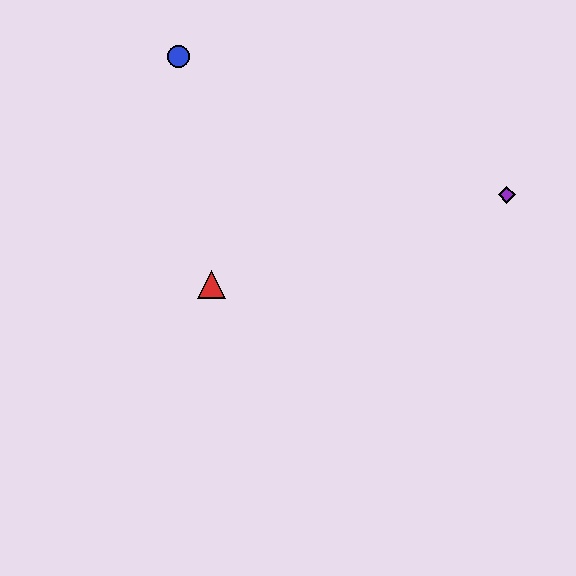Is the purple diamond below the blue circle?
Yes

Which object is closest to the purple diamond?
The red triangle is closest to the purple diamond.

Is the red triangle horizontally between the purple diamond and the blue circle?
Yes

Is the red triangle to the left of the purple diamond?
Yes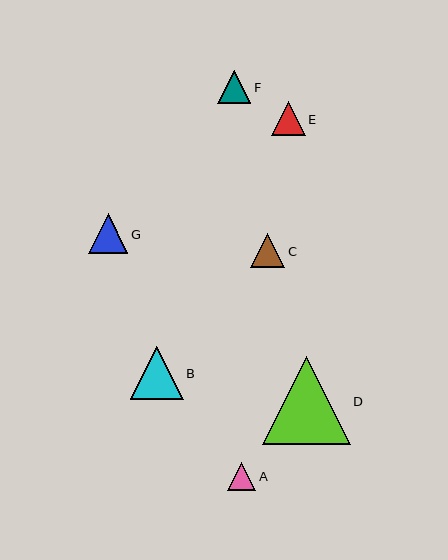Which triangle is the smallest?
Triangle A is the smallest with a size of approximately 28 pixels.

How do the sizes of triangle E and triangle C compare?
Triangle E and triangle C are approximately the same size.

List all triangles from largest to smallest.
From largest to smallest: D, B, G, E, C, F, A.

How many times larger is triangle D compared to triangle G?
Triangle D is approximately 2.2 times the size of triangle G.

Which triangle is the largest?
Triangle D is the largest with a size of approximately 88 pixels.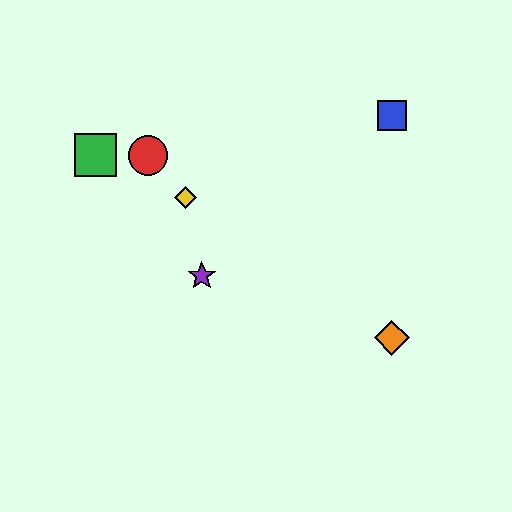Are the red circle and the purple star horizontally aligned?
No, the red circle is at y≈155 and the purple star is at y≈276.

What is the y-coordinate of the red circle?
The red circle is at y≈155.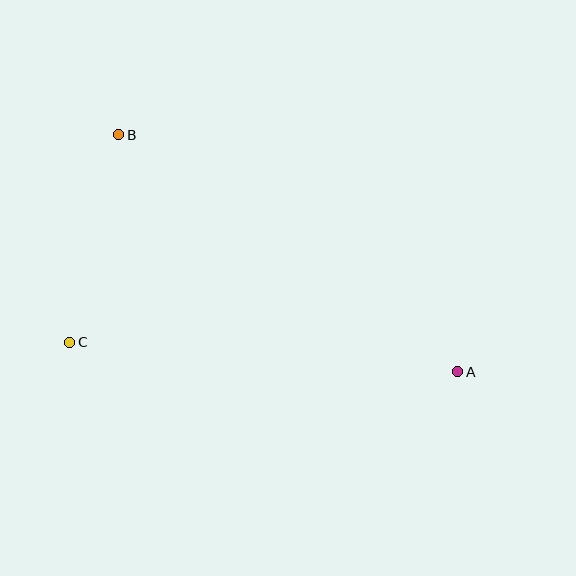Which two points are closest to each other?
Points B and C are closest to each other.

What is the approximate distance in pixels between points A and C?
The distance between A and C is approximately 389 pixels.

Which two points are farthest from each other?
Points A and B are farthest from each other.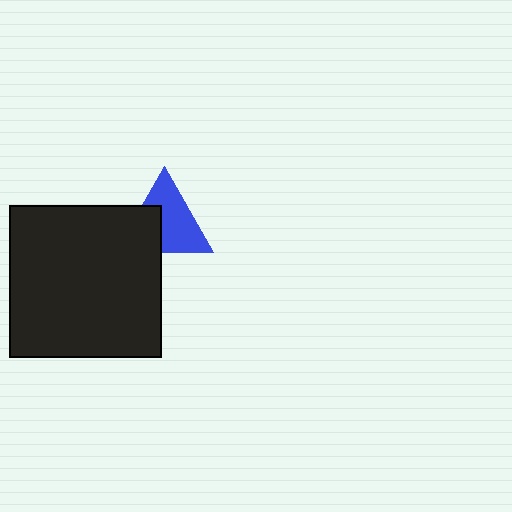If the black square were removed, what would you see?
You would see the complete blue triangle.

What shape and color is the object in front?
The object in front is a black square.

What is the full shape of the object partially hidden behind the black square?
The partially hidden object is a blue triangle.